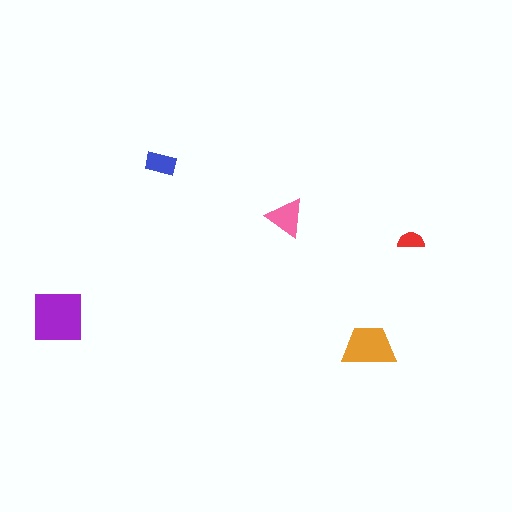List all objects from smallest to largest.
The red semicircle, the blue rectangle, the pink triangle, the orange trapezoid, the purple square.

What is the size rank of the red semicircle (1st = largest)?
5th.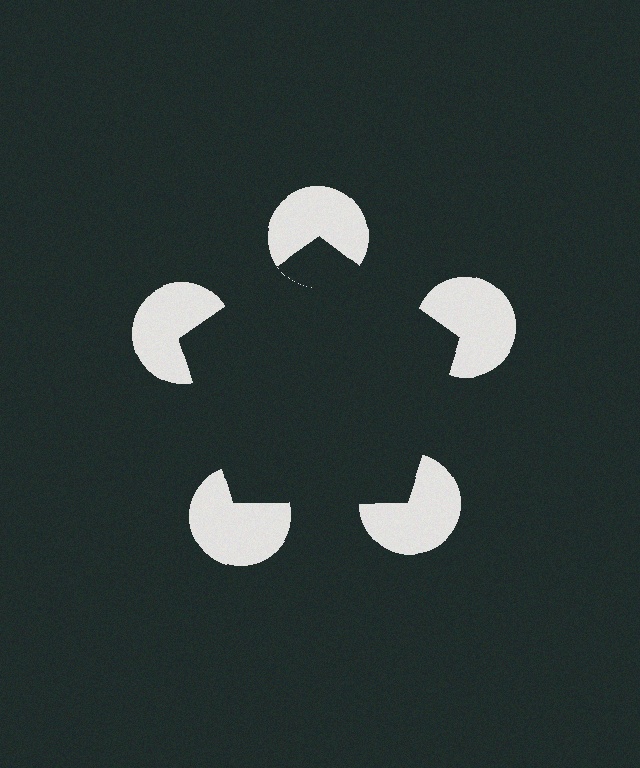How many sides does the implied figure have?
5 sides.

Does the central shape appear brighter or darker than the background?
It typically appears slightly darker than the background, even though no actual brightness change is drawn.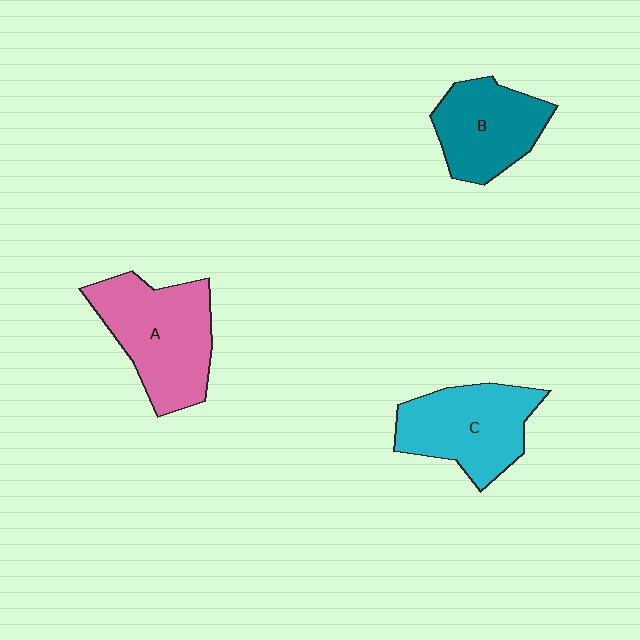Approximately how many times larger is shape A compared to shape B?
Approximately 1.3 times.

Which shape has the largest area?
Shape A (pink).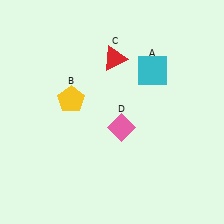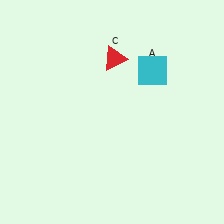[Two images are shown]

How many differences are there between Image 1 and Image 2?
There are 2 differences between the two images.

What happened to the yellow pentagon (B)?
The yellow pentagon (B) was removed in Image 2. It was in the top-left area of Image 1.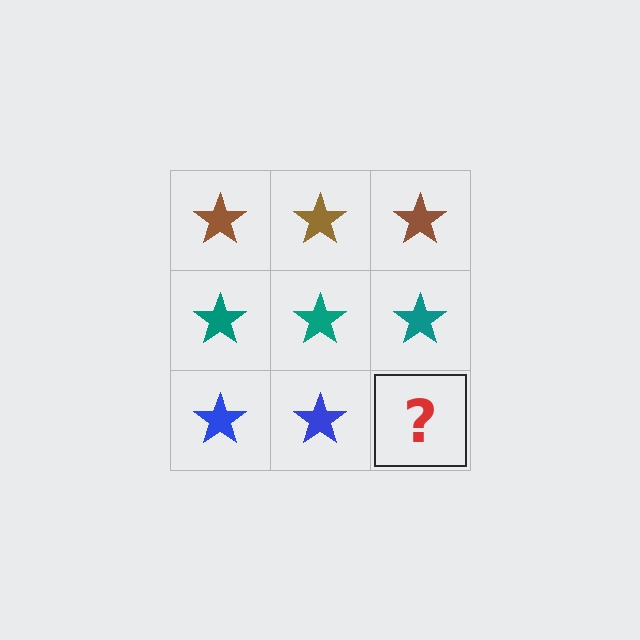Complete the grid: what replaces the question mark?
The question mark should be replaced with a blue star.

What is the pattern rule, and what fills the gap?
The rule is that each row has a consistent color. The gap should be filled with a blue star.